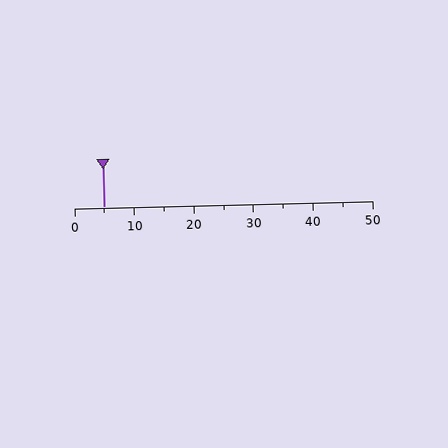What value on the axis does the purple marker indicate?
The marker indicates approximately 5.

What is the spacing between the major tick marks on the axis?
The major ticks are spaced 10 apart.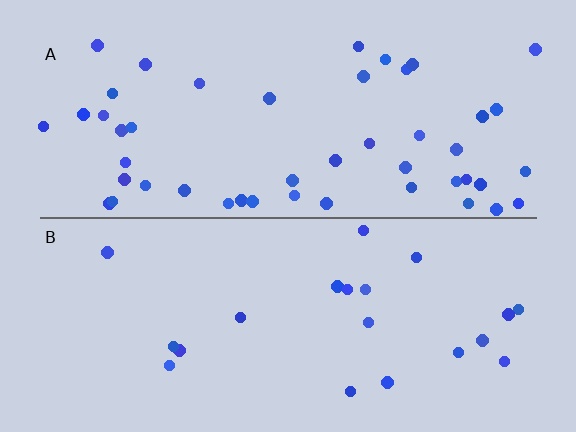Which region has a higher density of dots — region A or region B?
A (the top).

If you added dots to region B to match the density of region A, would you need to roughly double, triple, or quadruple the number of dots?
Approximately double.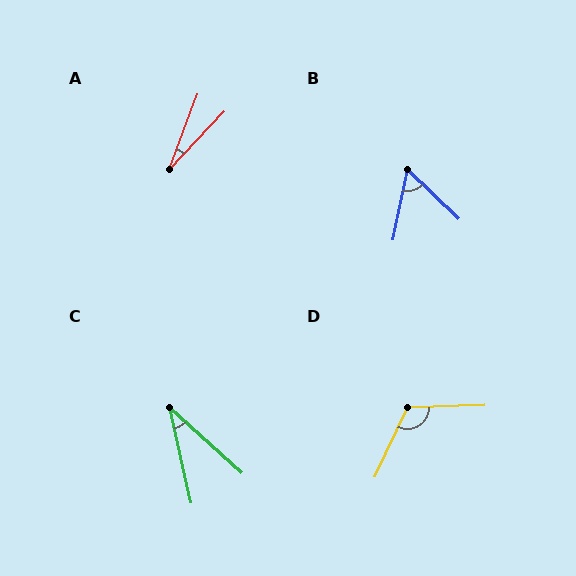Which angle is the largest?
D, at approximately 117 degrees.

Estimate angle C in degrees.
Approximately 35 degrees.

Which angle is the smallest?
A, at approximately 23 degrees.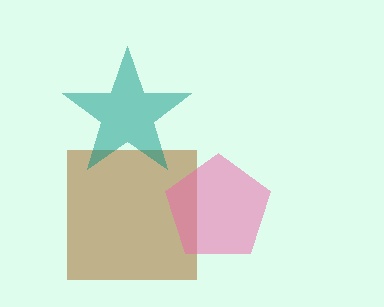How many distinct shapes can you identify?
There are 3 distinct shapes: a brown square, a teal star, a pink pentagon.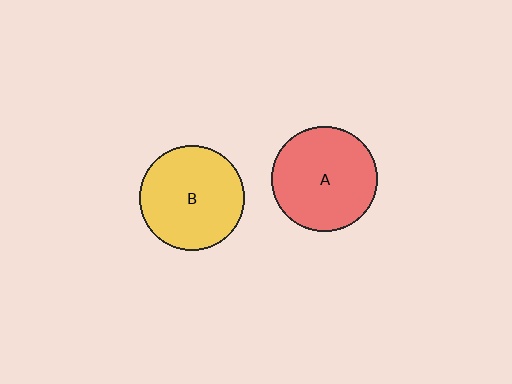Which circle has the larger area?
Circle A (red).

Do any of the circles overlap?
No, none of the circles overlap.